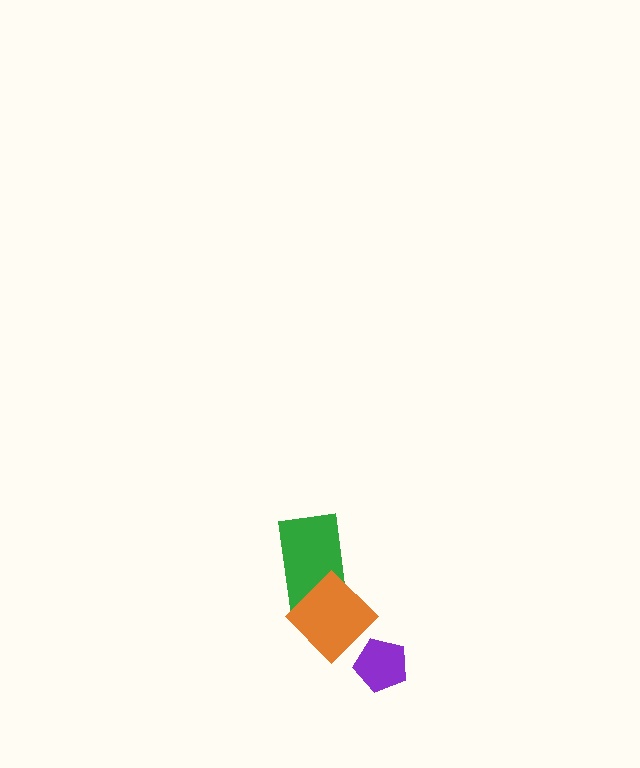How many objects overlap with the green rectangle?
1 object overlaps with the green rectangle.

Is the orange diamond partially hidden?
No, no other shape covers it.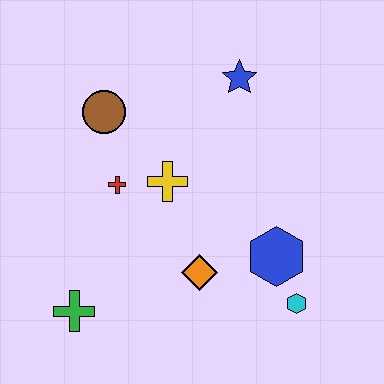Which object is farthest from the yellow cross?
The cyan hexagon is farthest from the yellow cross.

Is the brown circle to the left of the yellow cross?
Yes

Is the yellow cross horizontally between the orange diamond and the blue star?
No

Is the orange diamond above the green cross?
Yes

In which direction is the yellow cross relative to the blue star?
The yellow cross is below the blue star.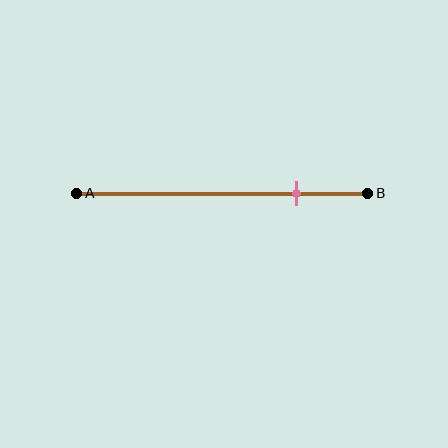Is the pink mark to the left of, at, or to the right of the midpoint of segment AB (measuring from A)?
The pink mark is to the right of the midpoint of segment AB.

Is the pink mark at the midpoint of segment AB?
No, the mark is at about 75% from A, not at the 50% midpoint.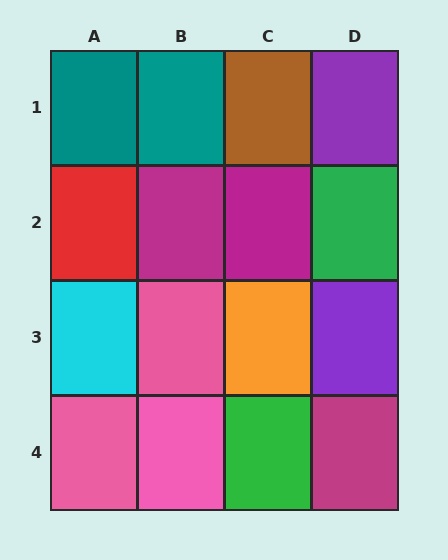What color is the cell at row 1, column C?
Brown.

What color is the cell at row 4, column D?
Magenta.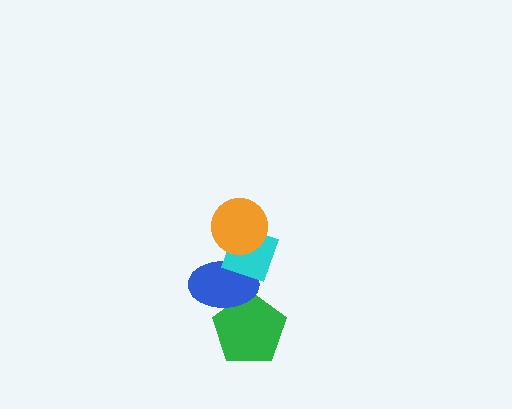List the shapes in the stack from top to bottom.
From top to bottom: the orange circle, the cyan diamond, the blue ellipse, the green pentagon.